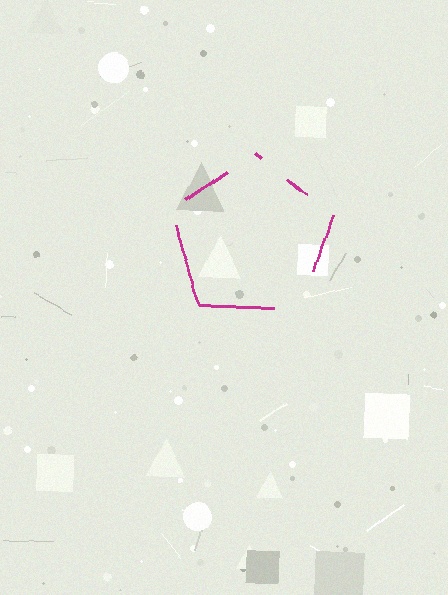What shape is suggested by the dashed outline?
The dashed outline suggests a pentagon.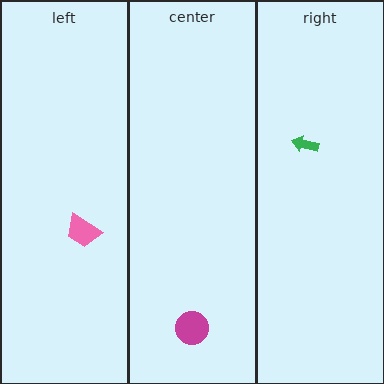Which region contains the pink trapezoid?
The left region.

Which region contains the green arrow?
The right region.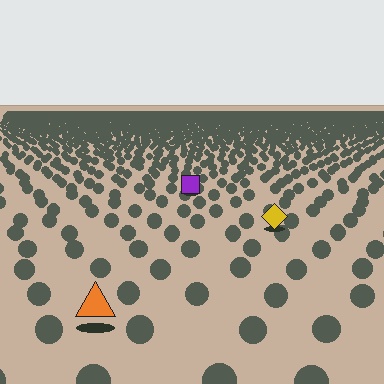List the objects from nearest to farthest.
From nearest to farthest: the orange triangle, the yellow diamond, the purple square.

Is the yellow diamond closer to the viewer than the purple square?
Yes. The yellow diamond is closer — you can tell from the texture gradient: the ground texture is coarser near it.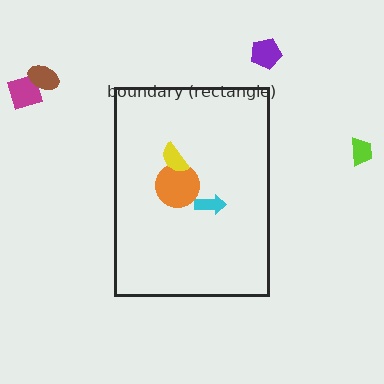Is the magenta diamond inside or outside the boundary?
Outside.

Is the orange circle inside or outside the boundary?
Inside.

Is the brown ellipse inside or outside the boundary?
Outside.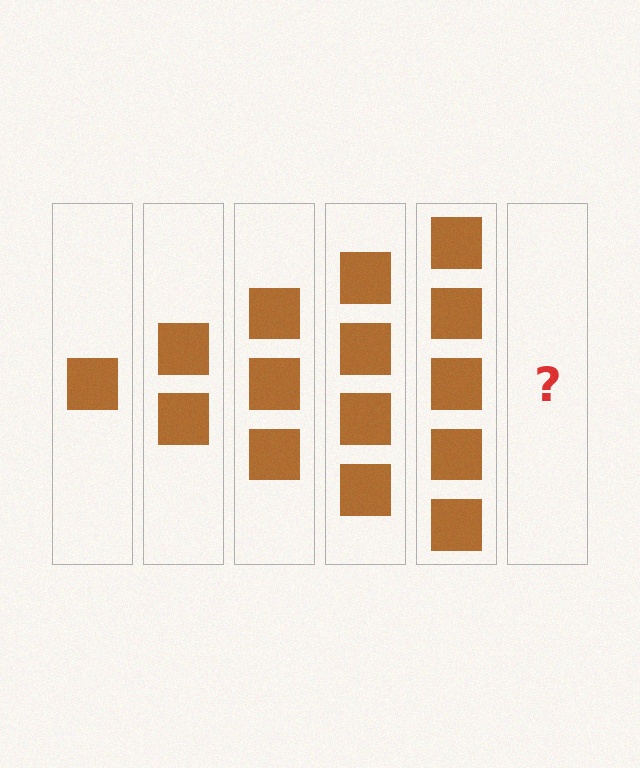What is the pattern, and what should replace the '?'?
The pattern is that each step adds one more square. The '?' should be 6 squares.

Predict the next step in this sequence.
The next step is 6 squares.